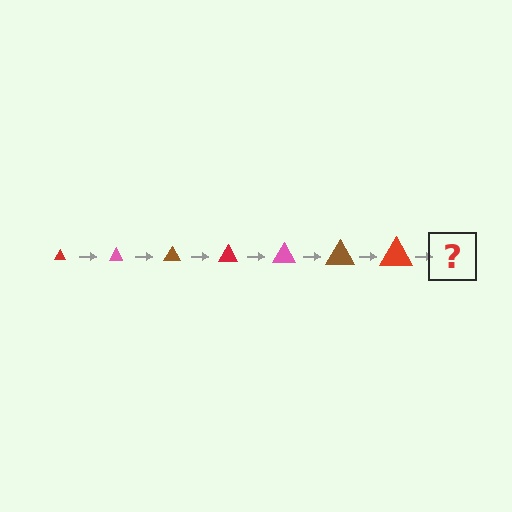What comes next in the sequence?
The next element should be a pink triangle, larger than the previous one.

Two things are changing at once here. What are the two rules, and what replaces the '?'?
The two rules are that the triangle grows larger each step and the color cycles through red, pink, and brown. The '?' should be a pink triangle, larger than the previous one.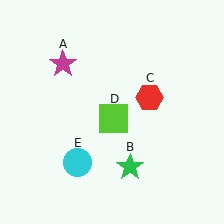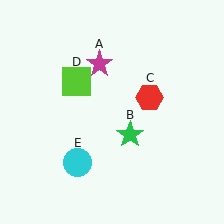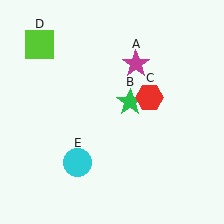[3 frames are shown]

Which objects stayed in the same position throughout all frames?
Red hexagon (object C) and cyan circle (object E) remained stationary.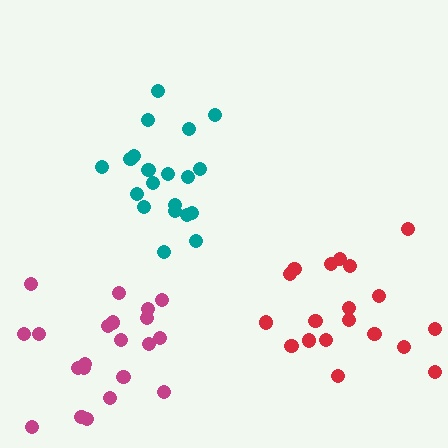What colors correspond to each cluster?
The clusters are colored: red, magenta, teal.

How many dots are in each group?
Group 1: 19 dots, Group 2: 21 dots, Group 3: 20 dots (60 total).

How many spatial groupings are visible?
There are 3 spatial groupings.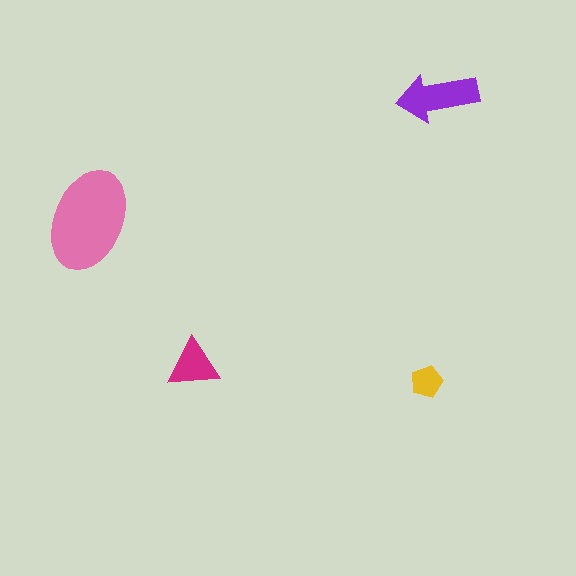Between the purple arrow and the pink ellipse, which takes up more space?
The pink ellipse.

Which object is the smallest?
The yellow pentagon.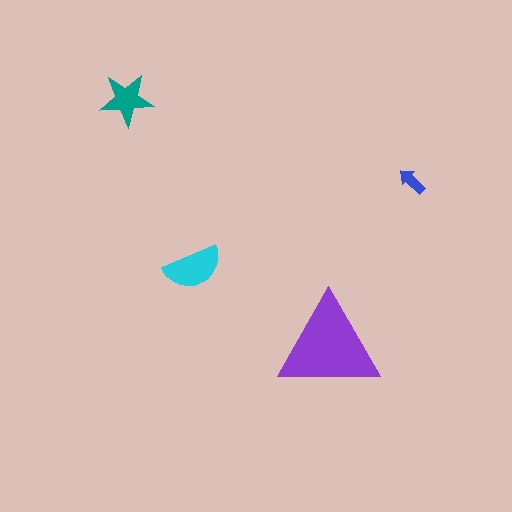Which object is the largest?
The purple triangle.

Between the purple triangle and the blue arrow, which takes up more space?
The purple triangle.